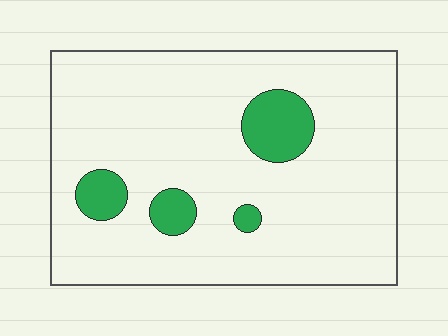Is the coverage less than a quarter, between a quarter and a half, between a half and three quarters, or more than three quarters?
Less than a quarter.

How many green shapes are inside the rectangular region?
4.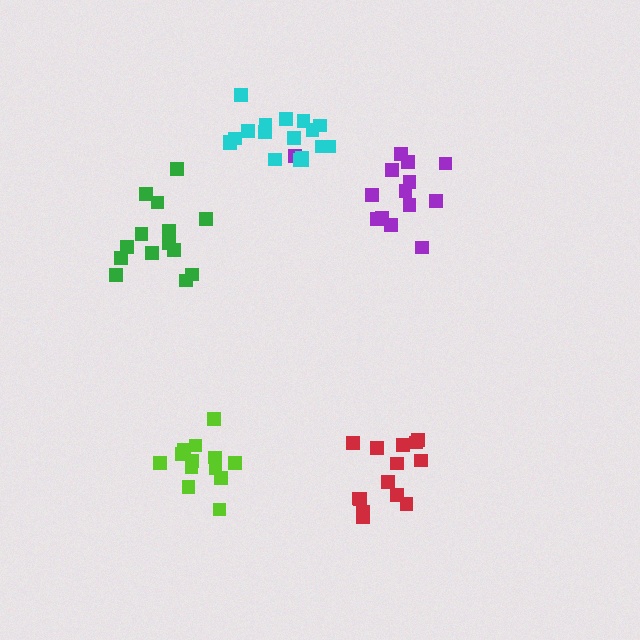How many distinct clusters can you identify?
There are 5 distinct clusters.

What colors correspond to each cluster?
The clusters are colored: purple, red, lime, green, cyan.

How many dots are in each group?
Group 1: 14 dots, Group 2: 14 dots, Group 3: 13 dots, Group 4: 14 dots, Group 5: 18 dots (73 total).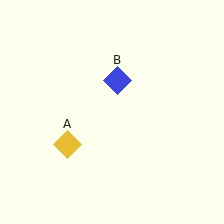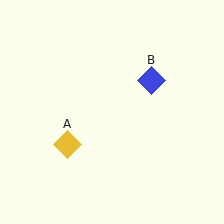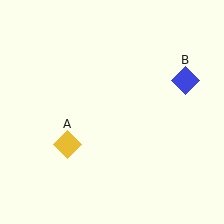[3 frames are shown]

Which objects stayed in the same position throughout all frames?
Yellow diamond (object A) remained stationary.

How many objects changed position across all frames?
1 object changed position: blue diamond (object B).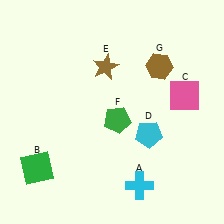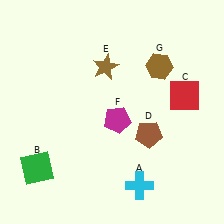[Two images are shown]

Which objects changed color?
C changed from pink to red. D changed from cyan to brown. F changed from green to magenta.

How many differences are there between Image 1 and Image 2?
There are 3 differences between the two images.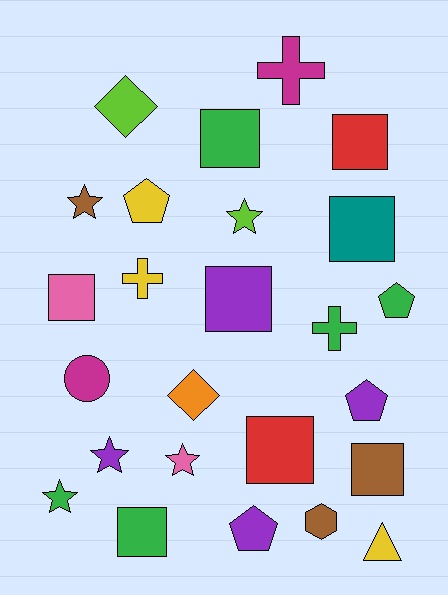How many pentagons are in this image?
There are 4 pentagons.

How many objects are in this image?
There are 25 objects.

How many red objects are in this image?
There are 2 red objects.